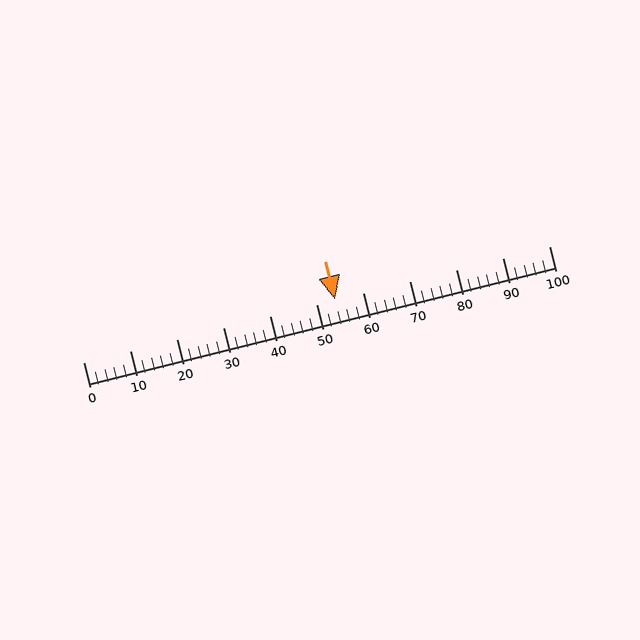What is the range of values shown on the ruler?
The ruler shows values from 0 to 100.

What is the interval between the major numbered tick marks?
The major tick marks are spaced 10 units apart.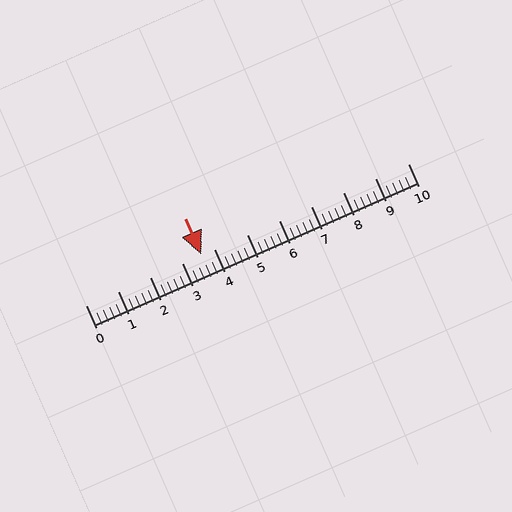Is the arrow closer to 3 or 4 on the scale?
The arrow is closer to 4.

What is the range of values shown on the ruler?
The ruler shows values from 0 to 10.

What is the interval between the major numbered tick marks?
The major tick marks are spaced 1 units apart.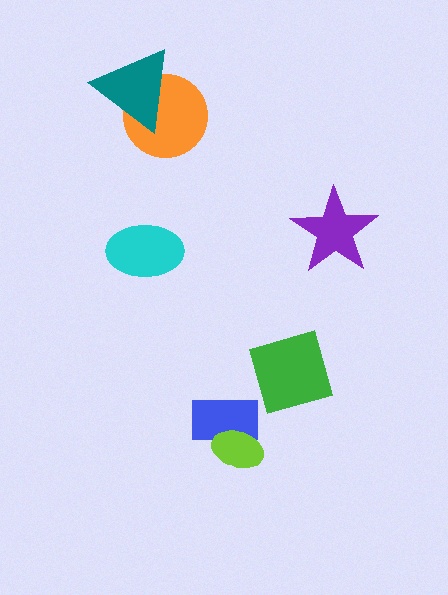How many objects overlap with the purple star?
0 objects overlap with the purple star.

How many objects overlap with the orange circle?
1 object overlaps with the orange circle.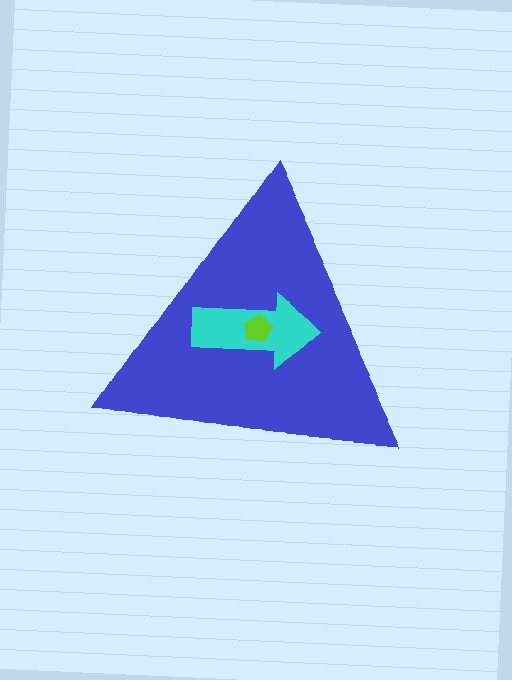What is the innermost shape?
The lime pentagon.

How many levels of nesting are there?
3.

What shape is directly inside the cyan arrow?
The lime pentagon.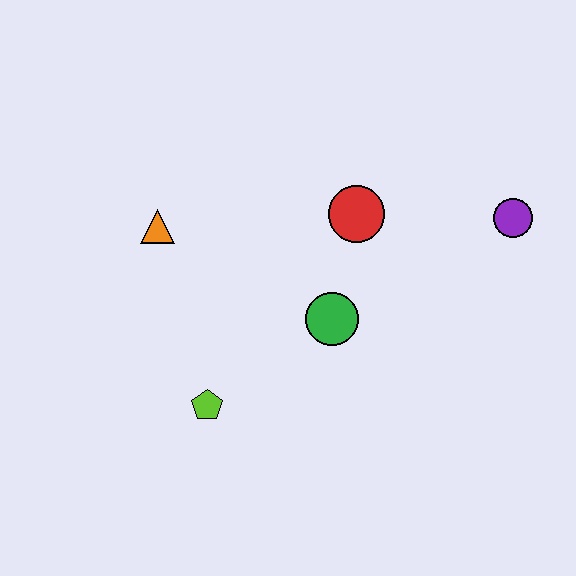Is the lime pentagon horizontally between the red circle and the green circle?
No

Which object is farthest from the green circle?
The purple circle is farthest from the green circle.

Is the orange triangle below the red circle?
Yes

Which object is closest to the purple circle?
The red circle is closest to the purple circle.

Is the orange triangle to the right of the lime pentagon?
No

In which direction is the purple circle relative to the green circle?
The purple circle is to the right of the green circle.